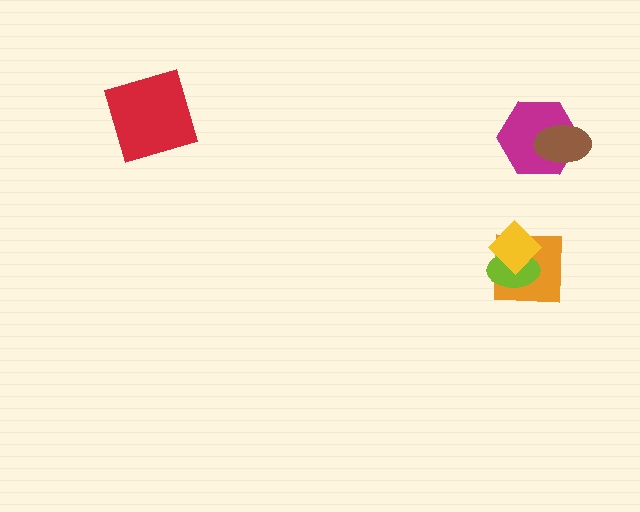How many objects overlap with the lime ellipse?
2 objects overlap with the lime ellipse.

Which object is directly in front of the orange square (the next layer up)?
The lime ellipse is directly in front of the orange square.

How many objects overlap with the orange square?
2 objects overlap with the orange square.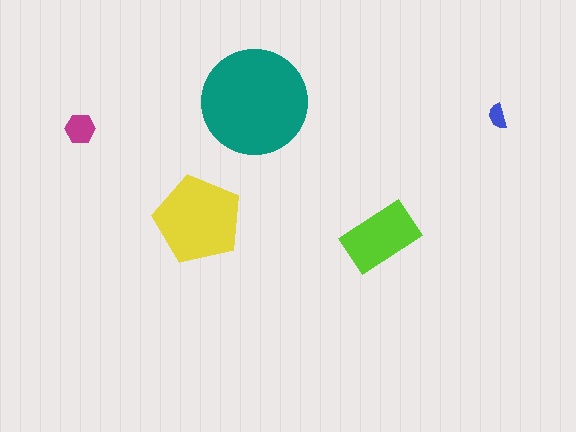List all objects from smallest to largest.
The blue semicircle, the magenta hexagon, the lime rectangle, the yellow pentagon, the teal circle.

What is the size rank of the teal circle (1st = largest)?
1st.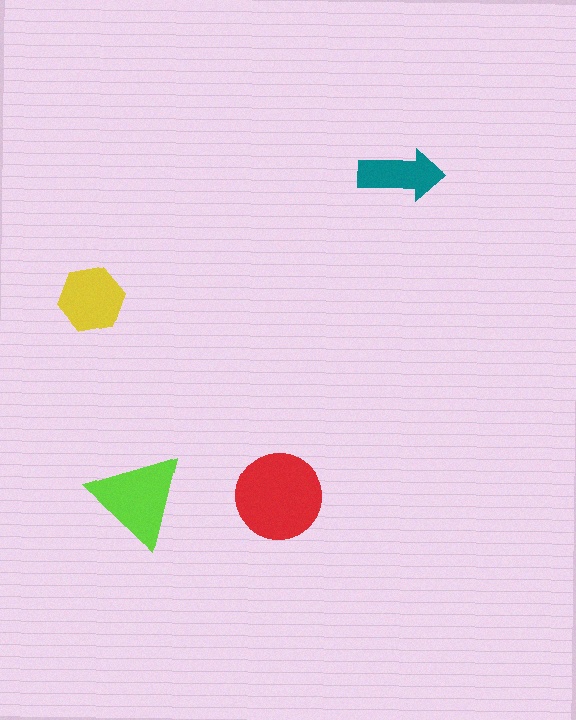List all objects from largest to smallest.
The red circle, the lime triangle, the yellow hexagon, the teal arrow.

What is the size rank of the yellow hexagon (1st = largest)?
3rd.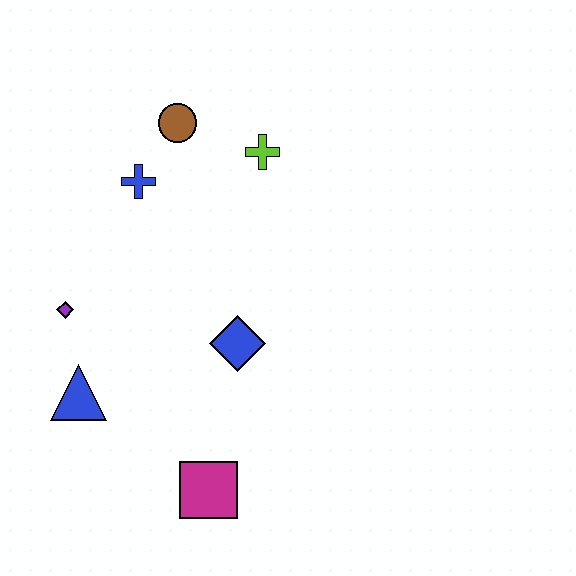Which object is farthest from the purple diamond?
The lime cross is farthest from the purple diamond.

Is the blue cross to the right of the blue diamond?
No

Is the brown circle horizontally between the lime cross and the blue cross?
Yes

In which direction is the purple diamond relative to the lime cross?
The purple diamond is to the left of the lime cross.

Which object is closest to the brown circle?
The blue cross is closest to the brown circle.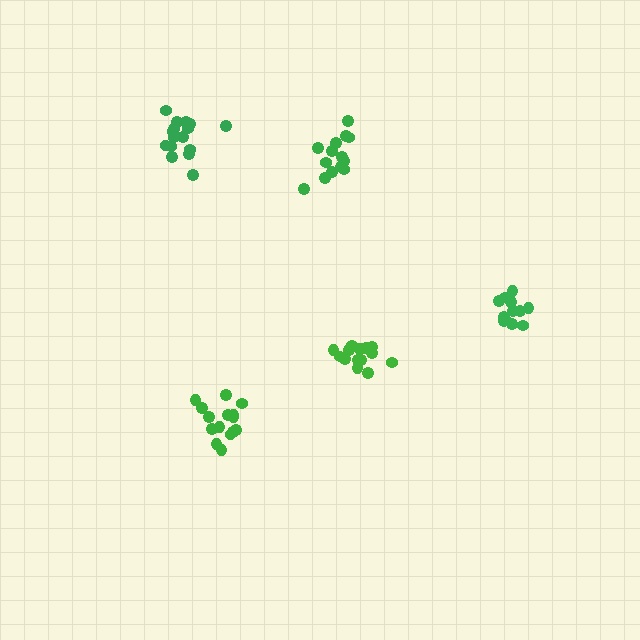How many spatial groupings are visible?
There are 5 spatial groupings.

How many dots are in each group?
Group 1: 14 dots, Group 2: 15 dots, Group 3: 12 dots, Group 4: 16 dots, Group 5: 14 dots (71 total).